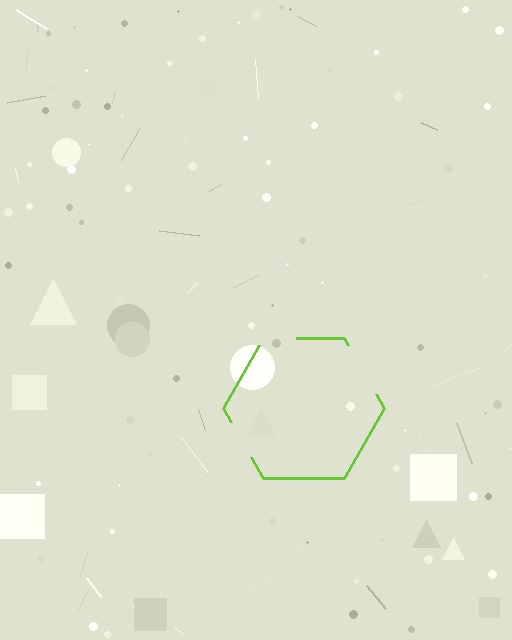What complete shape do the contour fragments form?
The contour fragments form a hexagon.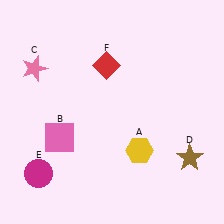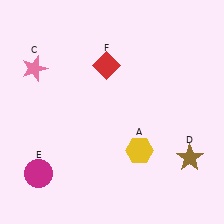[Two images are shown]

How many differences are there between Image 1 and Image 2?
There is 1 difference between the two images.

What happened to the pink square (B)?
The pink square (B) was removed in Image 2. It was in the bottom-left area of Image 1.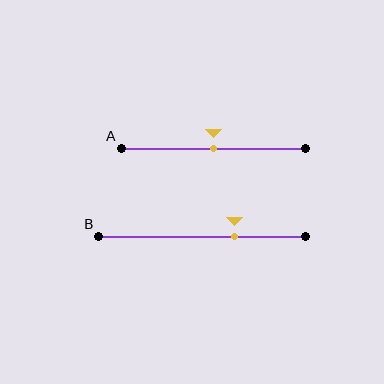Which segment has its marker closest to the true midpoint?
Segment A has its marker closest to the true midpoint.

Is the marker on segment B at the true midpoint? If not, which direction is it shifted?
No, the marker on segment B is shifted to the right by about 16% of the segment length.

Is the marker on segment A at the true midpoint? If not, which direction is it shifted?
Yes, the marker on segment A is at the true midpoint.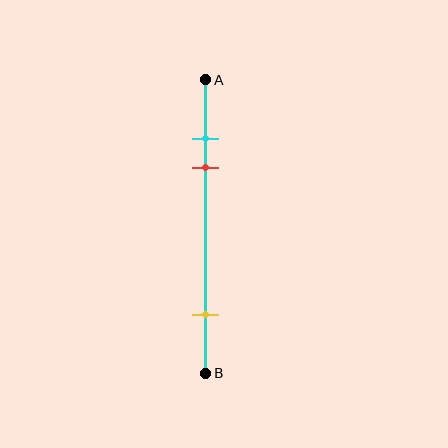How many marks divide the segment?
There are 3 marks dividing the segment.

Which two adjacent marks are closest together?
The cyan and red marks are the closest adjacent pair.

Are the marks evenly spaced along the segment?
No, the marks are not evenly spaced.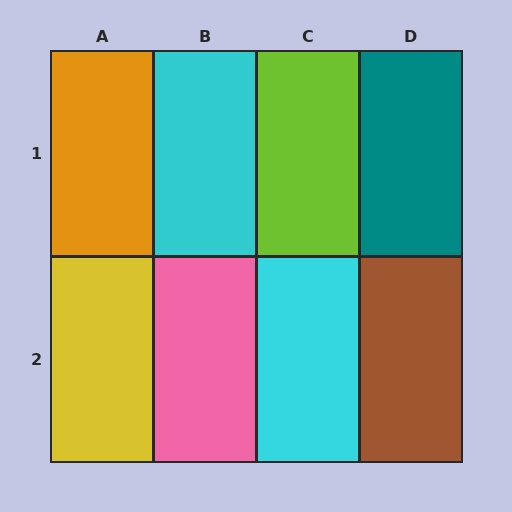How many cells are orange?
1 cell is orange.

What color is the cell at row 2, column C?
Cyan.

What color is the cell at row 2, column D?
Brown.